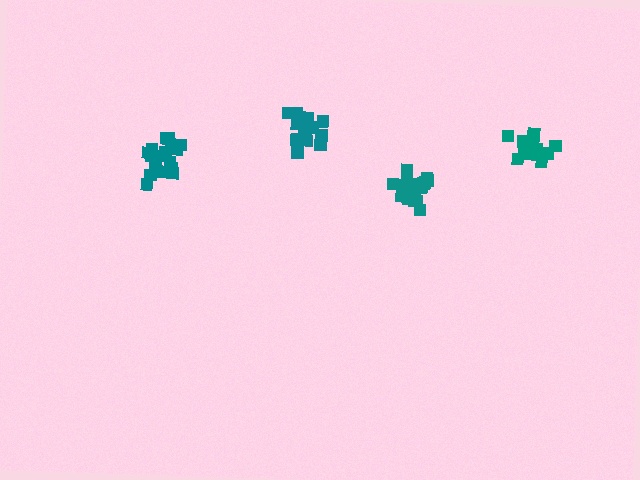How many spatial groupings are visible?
There are 4 spatial groupings.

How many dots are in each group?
Group 1: 17 dots, Group 2: 19 dots, Group 3: 21 dots, Group 4: 16 dots (73 total).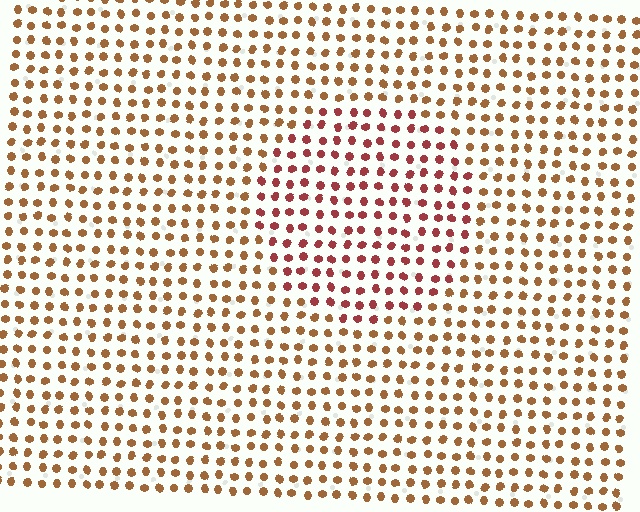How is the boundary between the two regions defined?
The boundary is defined purely by a slight shift in hue (about 32 degrees). Spacing, size, and orientation are identical on both sides.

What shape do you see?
I see a circle.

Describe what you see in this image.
The image is filled with small brown elements in a uniform arrangement. A circle-shaped region is visible where the elements are tinted to a slightly different hue, forming a subtle color boundary.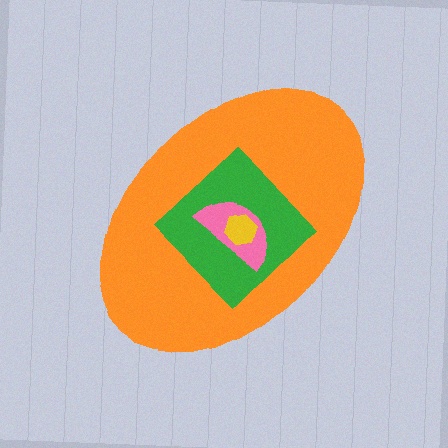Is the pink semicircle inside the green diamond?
Yes.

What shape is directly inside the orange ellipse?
The green diamond.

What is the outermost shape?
The orange ellipse.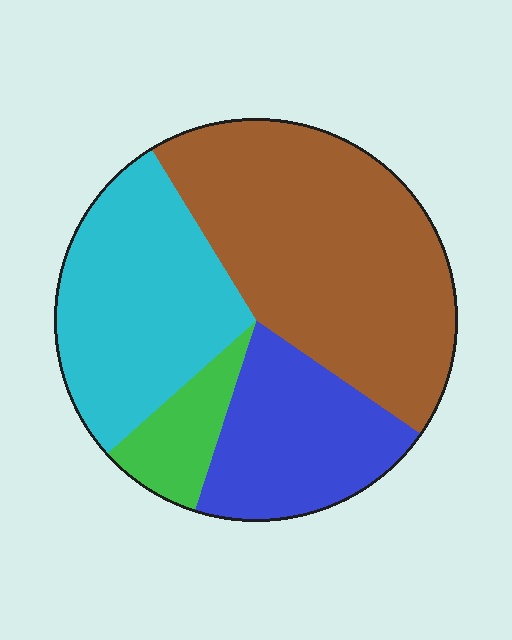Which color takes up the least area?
Green, at roughly 10%.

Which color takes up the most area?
Brown, at roughly 45%.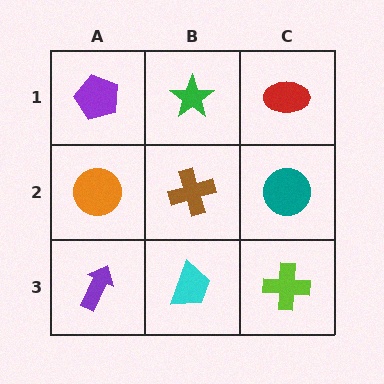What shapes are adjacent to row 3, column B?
A brown cross (row 2, column B), a purple arrow (row 3, column A), a lime cross (row 3, column C).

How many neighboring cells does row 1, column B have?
3.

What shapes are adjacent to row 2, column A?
A purple pentagon (row 1, column A), a purple arrow (row 3, column A), a brown cross (row 2, column B).